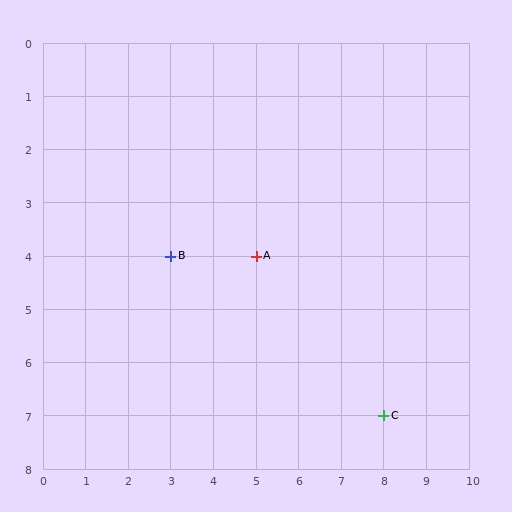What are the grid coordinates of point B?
Point B is at grid coordinates (3, 4).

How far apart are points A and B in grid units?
Points A and B are 2 columns apart.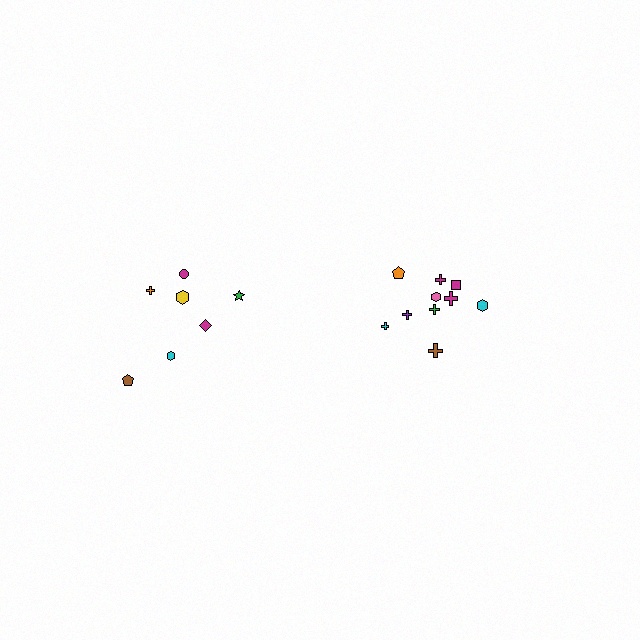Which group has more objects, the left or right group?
The right group.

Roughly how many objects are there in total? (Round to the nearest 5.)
Roughly 15 objects in total.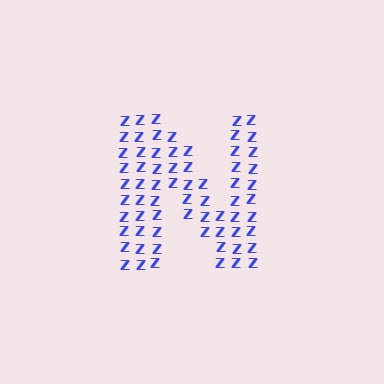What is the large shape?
The large shape is the letter N.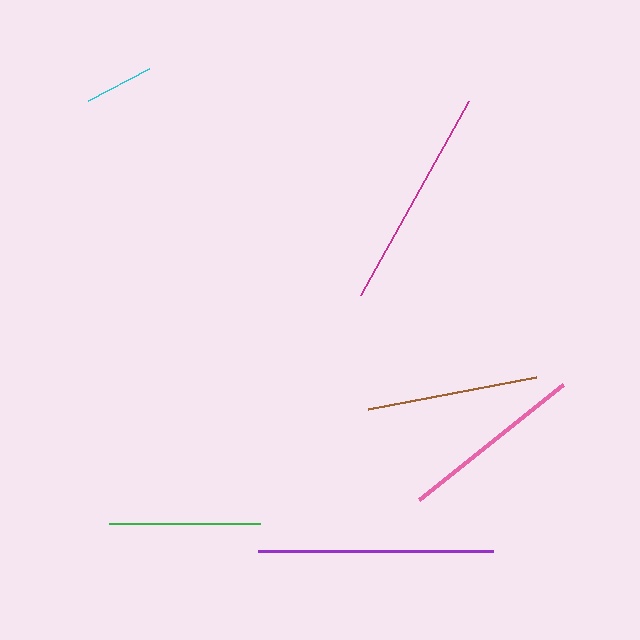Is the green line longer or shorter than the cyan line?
The green line is longer than the cyan line.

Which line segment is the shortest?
The cyan line is the shortest at approximately 68 pixels.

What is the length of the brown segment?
The brown segment is approximately 170 pixels long.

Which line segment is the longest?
The purple line is the longest at approximately 235 pixels.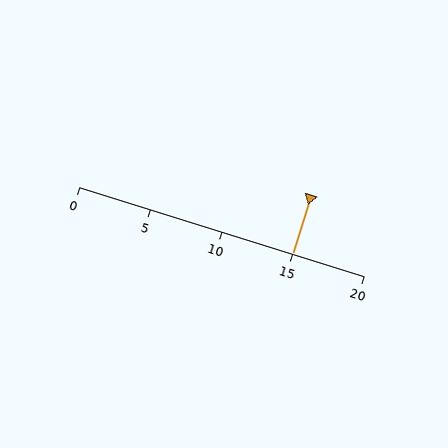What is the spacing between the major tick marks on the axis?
The major ticks are spaced 5 apart.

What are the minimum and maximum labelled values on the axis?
The axis runs from 0 to 20.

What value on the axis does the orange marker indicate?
The marker indicates approximately 15.